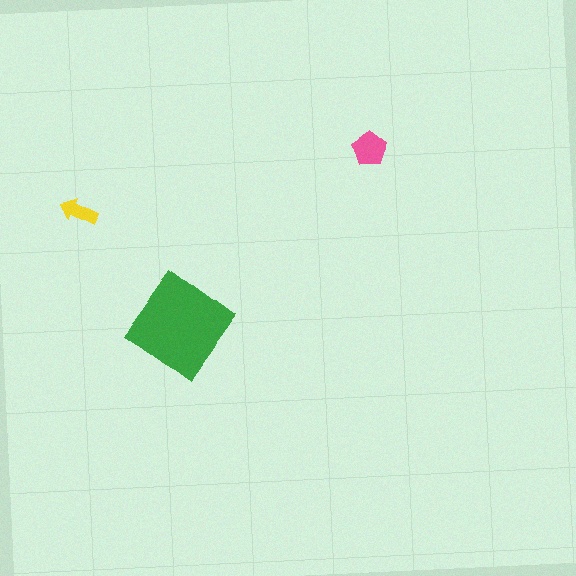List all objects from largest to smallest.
The green diamond, the pink pentagon, the yellow arrow.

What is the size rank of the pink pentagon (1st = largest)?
2nd.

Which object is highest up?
The pink pentagon is topmost.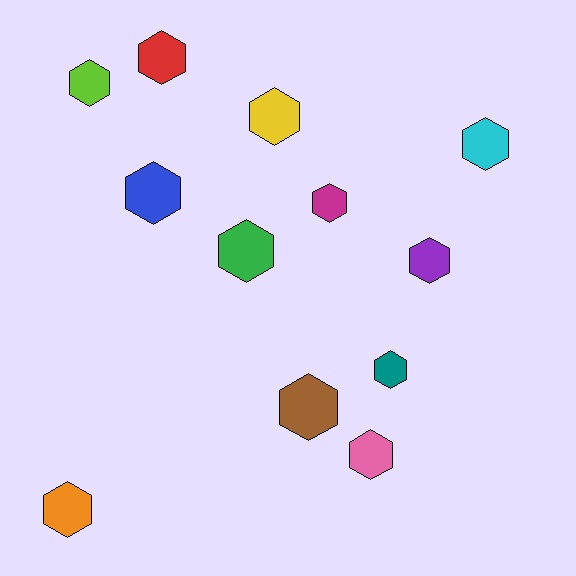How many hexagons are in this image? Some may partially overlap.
There are 12 hexagons.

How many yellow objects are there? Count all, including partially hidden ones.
There is 1 yellow object.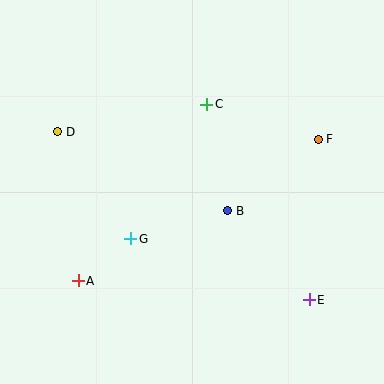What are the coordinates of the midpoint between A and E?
The midpoint between A and E is at (194, 290).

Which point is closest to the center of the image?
Point B at (228, 211) is closest to the center.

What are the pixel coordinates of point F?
Point F is at (318, 139).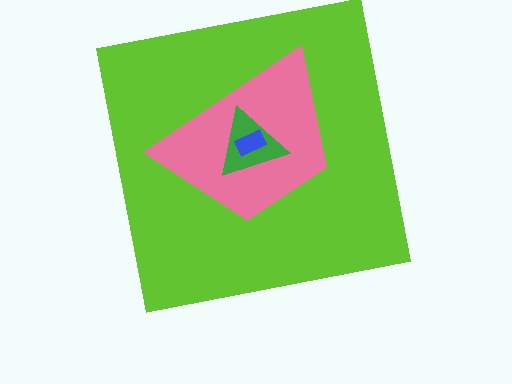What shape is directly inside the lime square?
The pink trapezoid.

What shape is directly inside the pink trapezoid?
The green triangle.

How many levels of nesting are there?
4.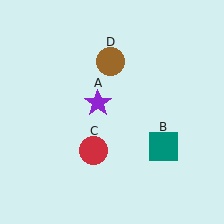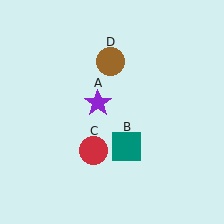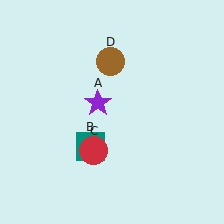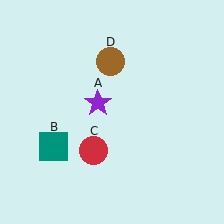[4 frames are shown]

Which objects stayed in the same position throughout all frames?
Purple star (object A) and red circle (object C) and brown circle (object D) remained stationary.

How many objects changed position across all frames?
1 object changed position: teal square (object B).